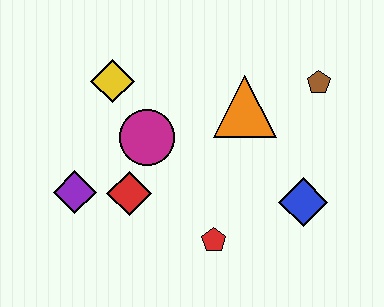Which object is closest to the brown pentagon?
The orange triangle is closest to the brown pentagon.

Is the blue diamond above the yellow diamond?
No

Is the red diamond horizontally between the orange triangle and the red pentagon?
No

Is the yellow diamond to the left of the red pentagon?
Yes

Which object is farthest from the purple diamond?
The brown pentagon is farthest from the purple diamond.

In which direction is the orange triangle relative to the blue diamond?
The orange triangle is above the blue diamond.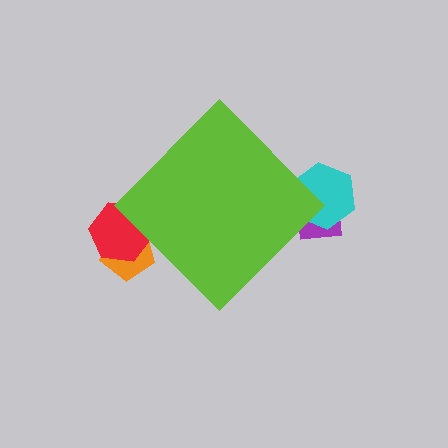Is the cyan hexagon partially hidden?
Yes, the cyan hexagon is partially hidden behind the lime diamond.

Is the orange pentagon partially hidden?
Yes, the orange pentagon is partially hidden behind the lime diamond.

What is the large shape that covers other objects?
A lime diamond.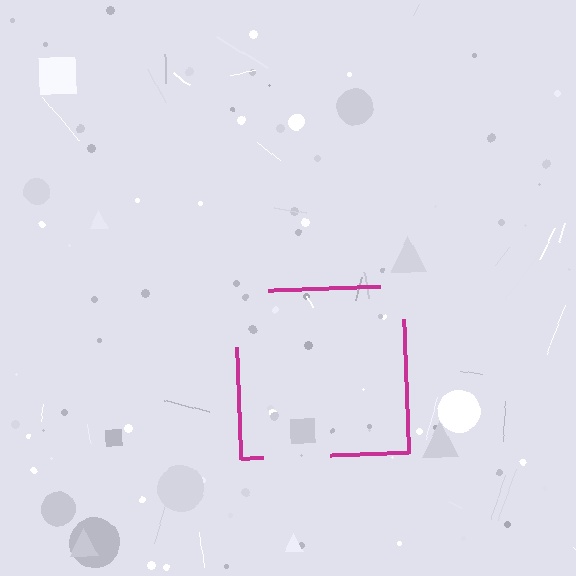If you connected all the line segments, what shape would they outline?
They would outline a square.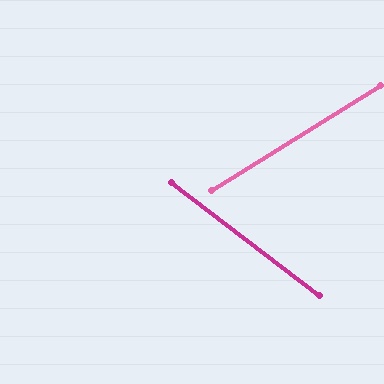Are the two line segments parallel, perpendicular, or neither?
Neither parallel nor perpendicular — they differ by about 70°.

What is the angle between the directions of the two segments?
Approximately 70 degrees.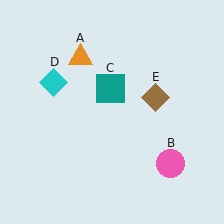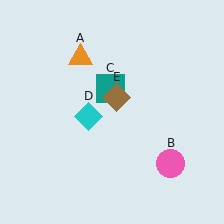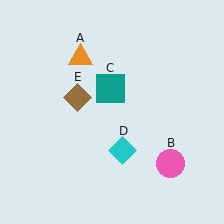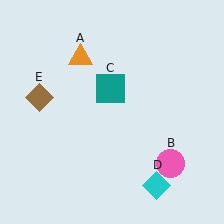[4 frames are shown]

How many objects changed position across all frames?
2 objects changed position: cyan diamond (object D), brown diamond (object E).